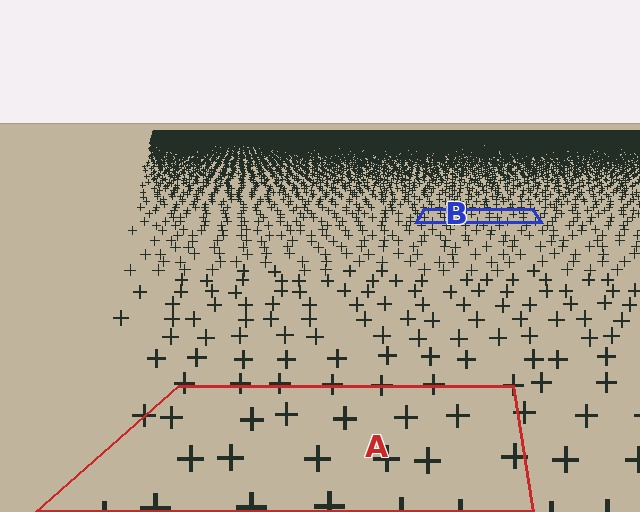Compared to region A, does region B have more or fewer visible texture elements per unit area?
Region B has more texture elements per unit area — they are packed more densely because it is farther away.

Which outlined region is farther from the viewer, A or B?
Region B is farther from the viewer — the texture elements inside it appear smaller and more densely packed.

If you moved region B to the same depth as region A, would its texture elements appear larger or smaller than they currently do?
They would appear larger. At a closer depth, the same texture elements are projected at a bigger on-screen size.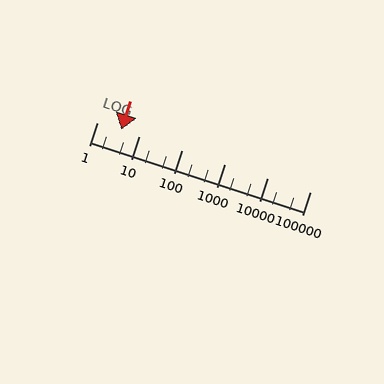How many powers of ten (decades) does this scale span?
The scale spans 5 decades, from 1 to 100000.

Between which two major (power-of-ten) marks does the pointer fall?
The pointer is between 1 and 10.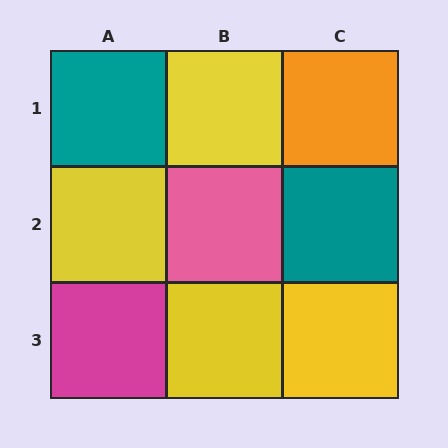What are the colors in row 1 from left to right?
Teal, yellow, orange.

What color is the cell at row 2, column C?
Teal.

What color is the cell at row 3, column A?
Magenta.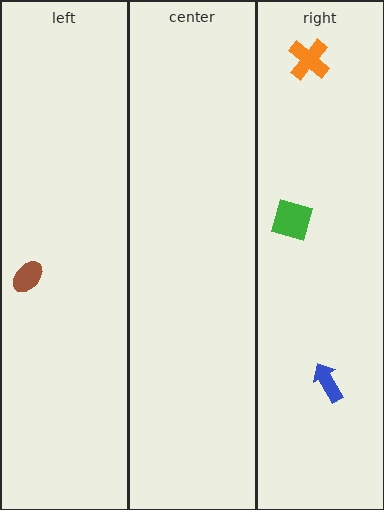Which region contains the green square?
The right region.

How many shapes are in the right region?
3.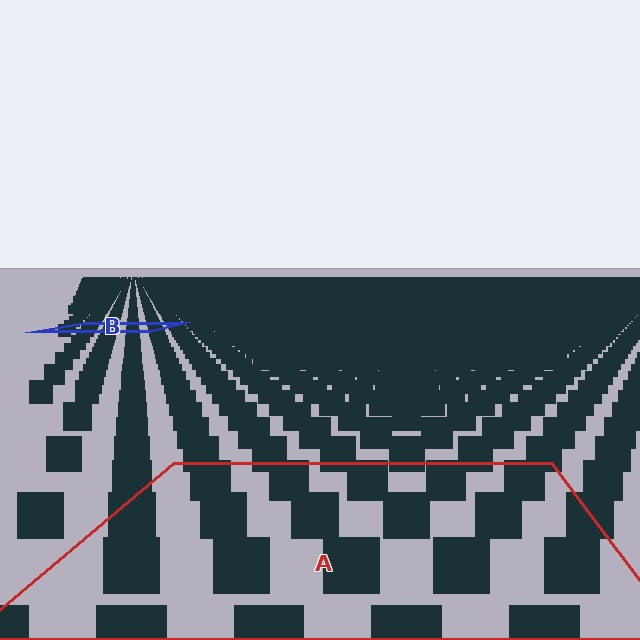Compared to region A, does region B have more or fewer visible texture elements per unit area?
Region B has more texture elements per unit area — they are packed more densely because it is farther away.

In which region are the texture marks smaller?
The texture marks are smaller in region B, because it is farther away.